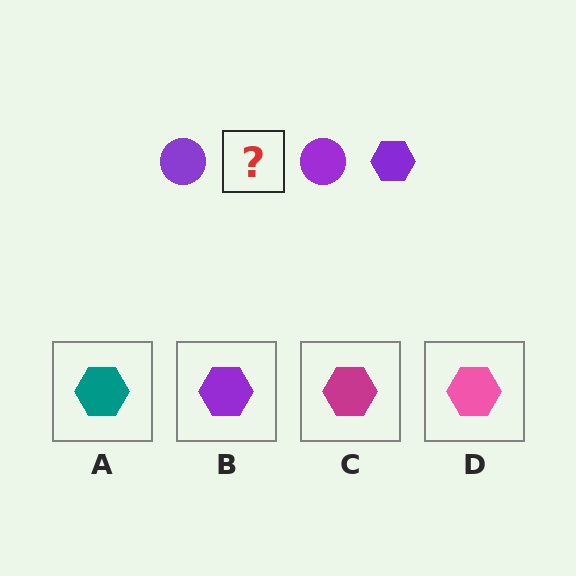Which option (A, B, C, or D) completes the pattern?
B.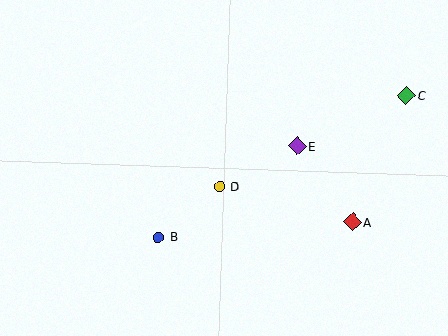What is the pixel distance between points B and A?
The distance between B and A is 195 pixels.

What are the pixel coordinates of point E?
Point E is at (297, 146).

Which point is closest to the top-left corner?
Point B is closest to the top-left corner.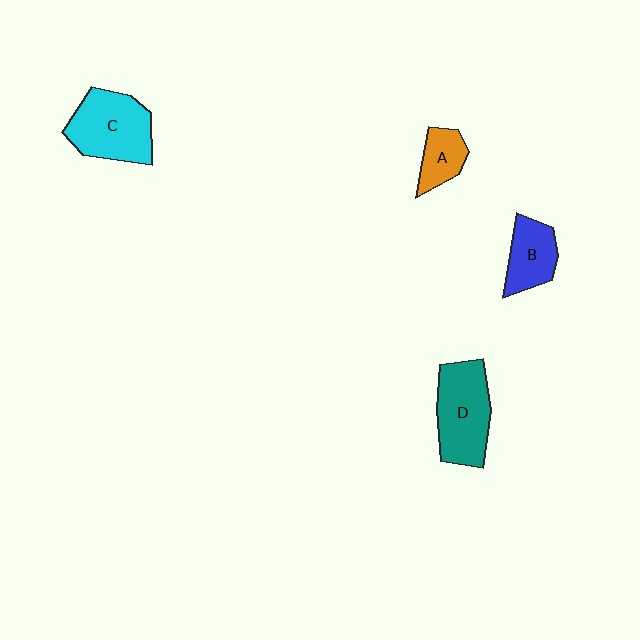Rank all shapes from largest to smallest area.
From largest to smallest: D (teal), C (cyan), B (blue), A (orange).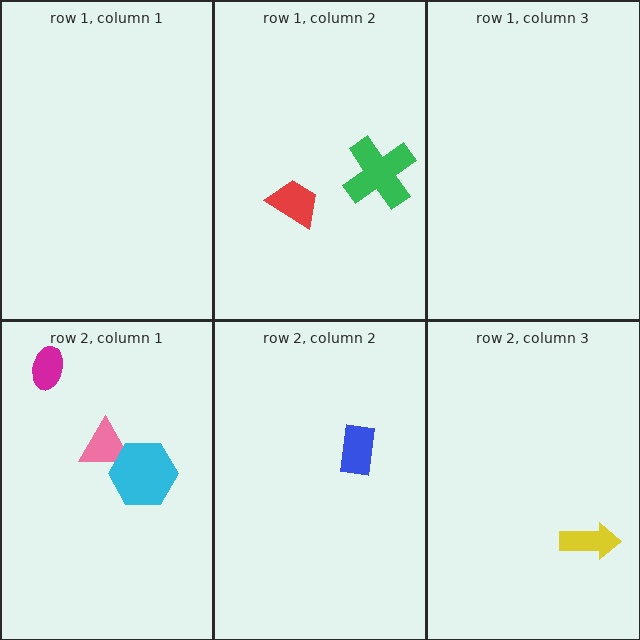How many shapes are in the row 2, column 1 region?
3.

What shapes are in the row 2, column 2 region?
The blue rectangle.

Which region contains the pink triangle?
The row 2, column 1 region.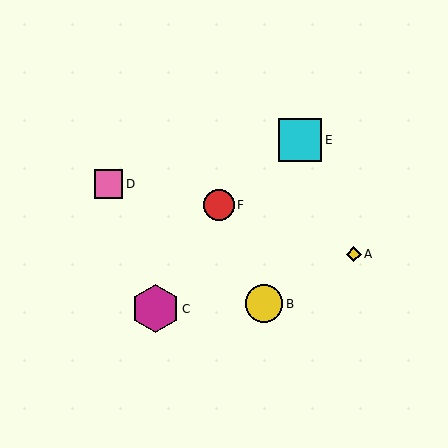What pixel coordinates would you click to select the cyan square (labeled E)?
Click at (300, 140) to select the cyan square E.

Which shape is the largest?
The magenta hexagon (labeled C) is the largest.